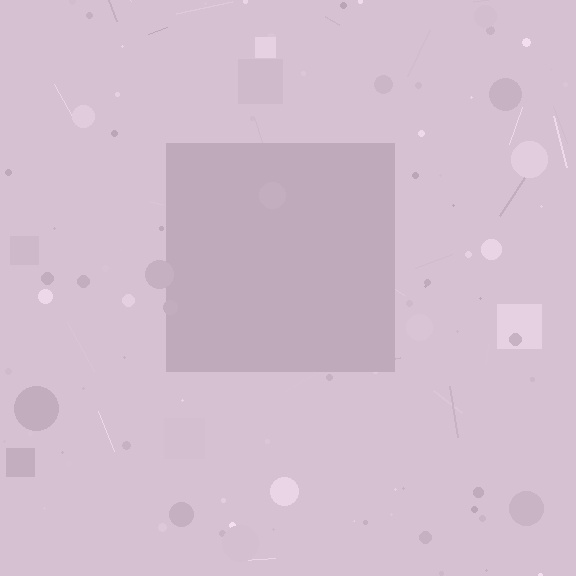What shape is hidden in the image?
A square is hidden in the image.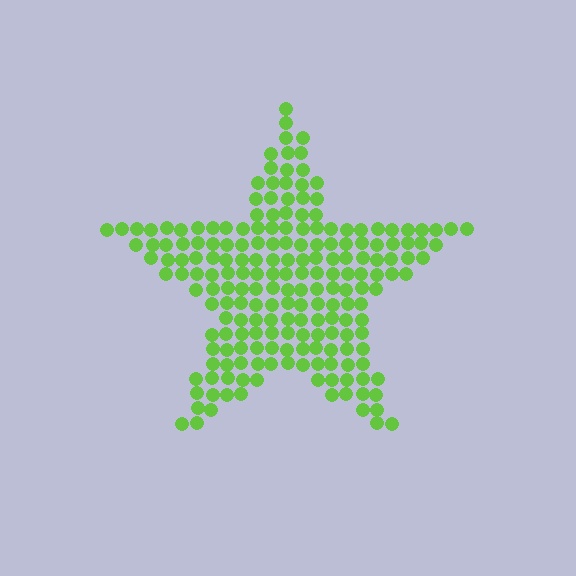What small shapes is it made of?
It is made of small circles.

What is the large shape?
The large shape is a star.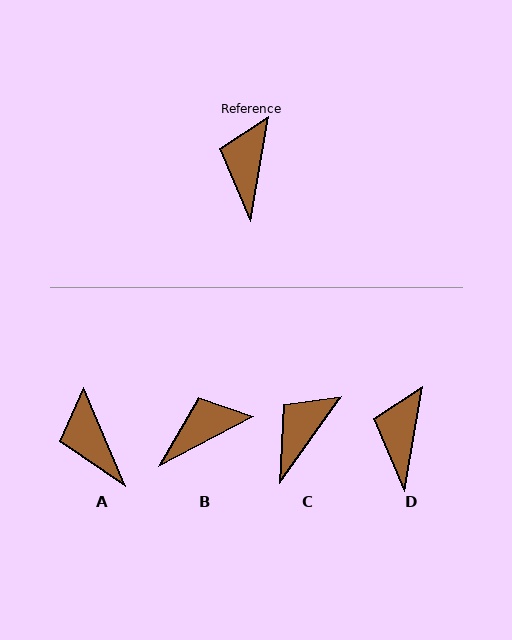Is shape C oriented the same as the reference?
No, it is off by about 26 degrees.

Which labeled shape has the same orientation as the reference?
D.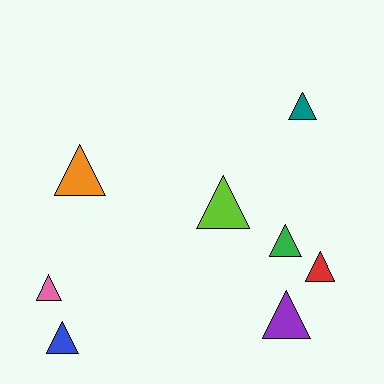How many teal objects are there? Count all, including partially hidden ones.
There is 1 teal object.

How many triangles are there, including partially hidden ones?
There are 8 triangles.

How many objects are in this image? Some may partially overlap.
There are 8 objects.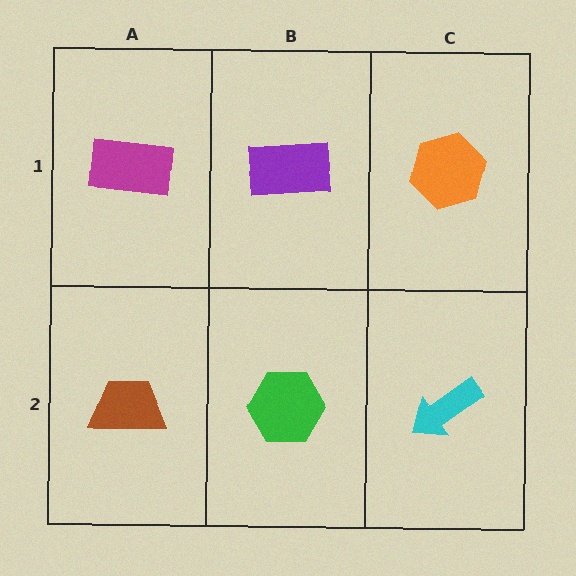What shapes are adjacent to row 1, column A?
A brown trapezoid (row 2, column A), a purple rectangle (row 1, column B).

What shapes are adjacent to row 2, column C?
An orange hexagon (row 1, column C), a green hexagon (row 2, column B).